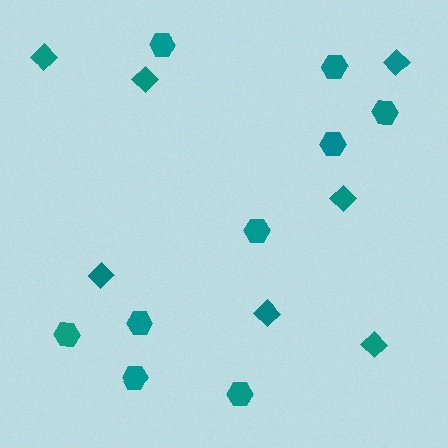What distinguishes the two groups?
There are 2 groups: one group of hexagons (9) and one group of diamonds (7).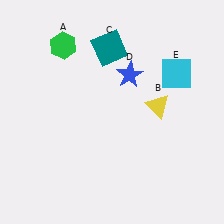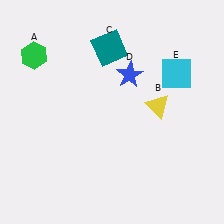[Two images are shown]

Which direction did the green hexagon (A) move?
The green hexagon (A) moved left.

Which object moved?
The green hexagon (A) moved left.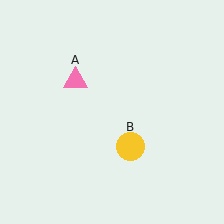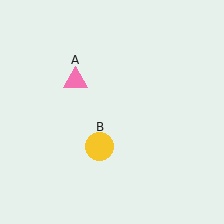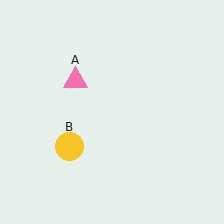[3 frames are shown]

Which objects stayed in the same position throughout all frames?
Pink triangle (object A) remained stationary.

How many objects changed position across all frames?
1 object changed position: yellow circle (object B).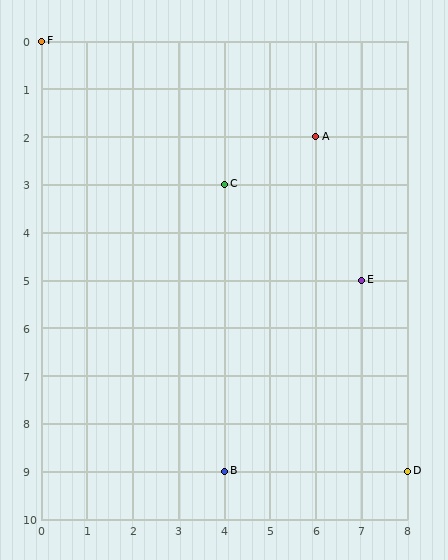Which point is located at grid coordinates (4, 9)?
Point B is at (4, 9).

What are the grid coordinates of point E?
Point E is at grid coordinates (7, 5).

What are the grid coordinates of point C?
Point C is at grid coordinates (4, 3).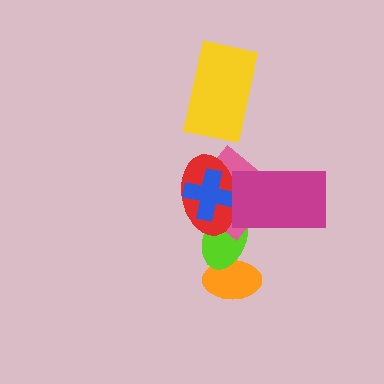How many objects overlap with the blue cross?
3 objects overlap with the blue cross.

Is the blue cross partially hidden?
No, no other shape covers it.